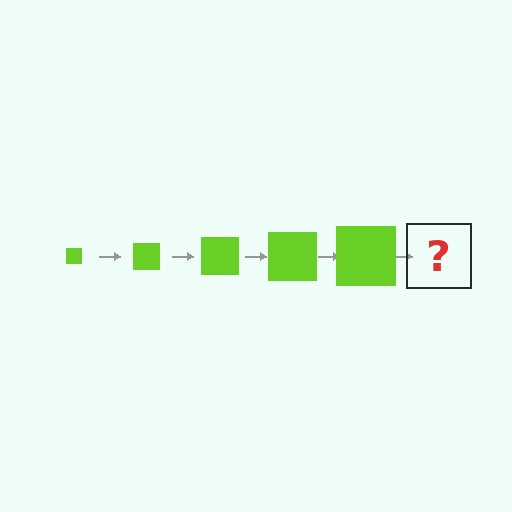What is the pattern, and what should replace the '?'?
The pattern is that the square gets progressively larger each step. The '?' should be a lime square, larger than the previous one.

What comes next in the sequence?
The next element should be a lime square, larger than the previous one.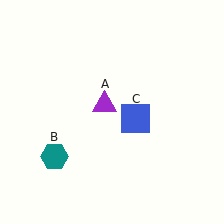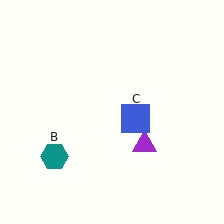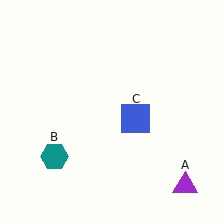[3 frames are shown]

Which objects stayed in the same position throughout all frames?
Teal hexagon (object B) and blue square (object C) remained stationary.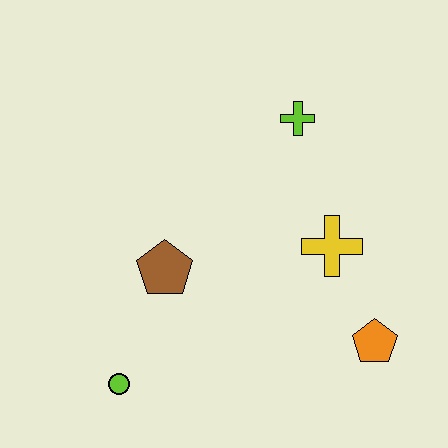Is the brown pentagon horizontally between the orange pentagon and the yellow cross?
No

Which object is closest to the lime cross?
The yellow cross is closest to the lime cross.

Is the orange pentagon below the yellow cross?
Yes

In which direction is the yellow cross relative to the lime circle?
The yellow cross is to the right of the lime circle.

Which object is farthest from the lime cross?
The lime circle is farthest from the lime cross.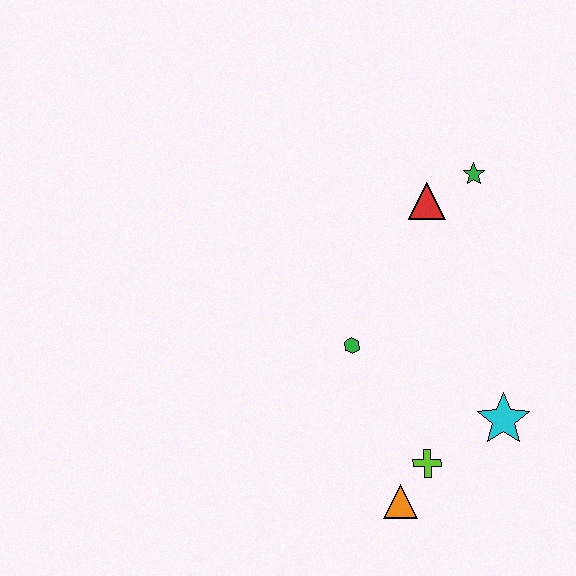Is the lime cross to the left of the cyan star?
Yes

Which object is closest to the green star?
The red triangle is closest to the green star.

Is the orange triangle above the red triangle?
No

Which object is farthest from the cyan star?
The green star is farthest from the cyan star.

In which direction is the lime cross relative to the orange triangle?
The lime cross is above the orange triangle.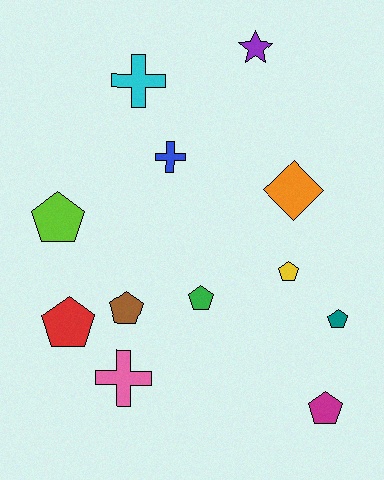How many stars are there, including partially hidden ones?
There is 1 star.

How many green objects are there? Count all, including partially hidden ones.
There is 1 green object.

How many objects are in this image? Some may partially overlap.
There are 12 objects.